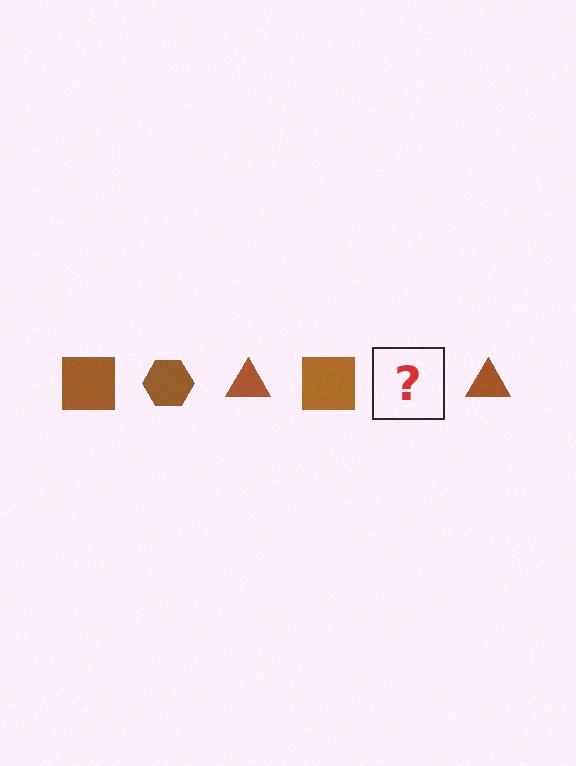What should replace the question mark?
The question mark should be replaced with a brown hexagon.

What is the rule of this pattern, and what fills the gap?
The rule is that the pattern cycles through square, hexagon, triangle shapes in brown. The gap should be filled with a brown hexagon.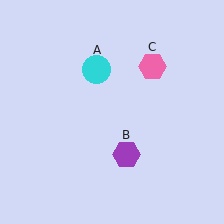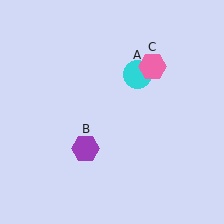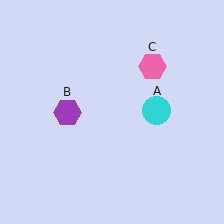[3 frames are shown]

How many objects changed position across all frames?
2 objects changed position: cyan circle (object A), purple hexagon (object B).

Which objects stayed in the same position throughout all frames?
Pink hexagon (object C) remained stationary.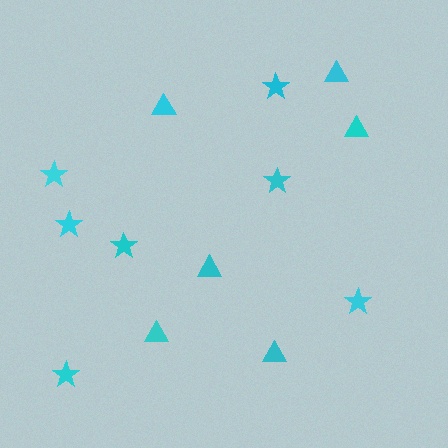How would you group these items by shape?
There are 2 groups: one group of stars (7) and one group of triangles (6).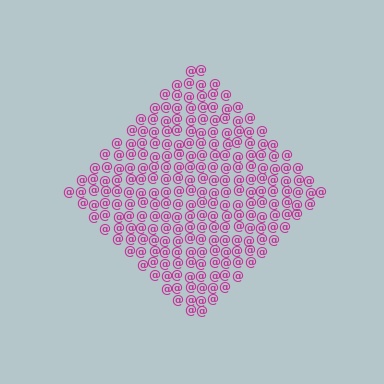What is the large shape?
The large shape is a diamond.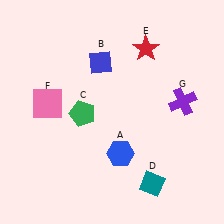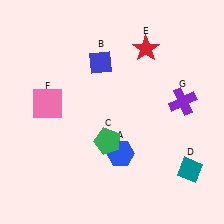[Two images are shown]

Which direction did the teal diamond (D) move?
The teal diamond (D) moved right.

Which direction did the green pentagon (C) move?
The green pentagon (C) moved down.